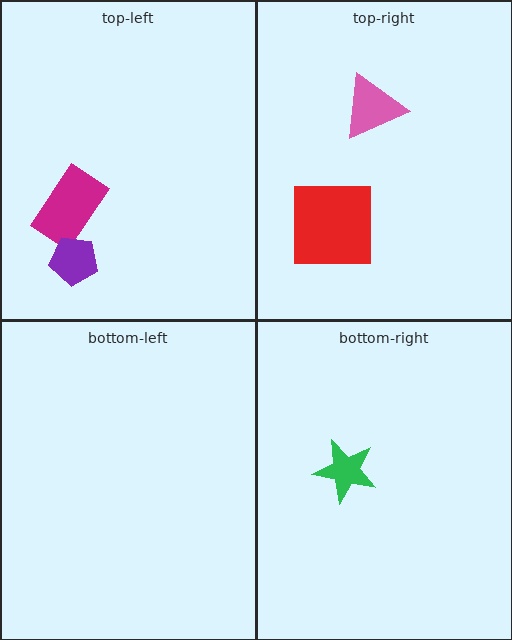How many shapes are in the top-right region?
2.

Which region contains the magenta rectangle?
The top-left region.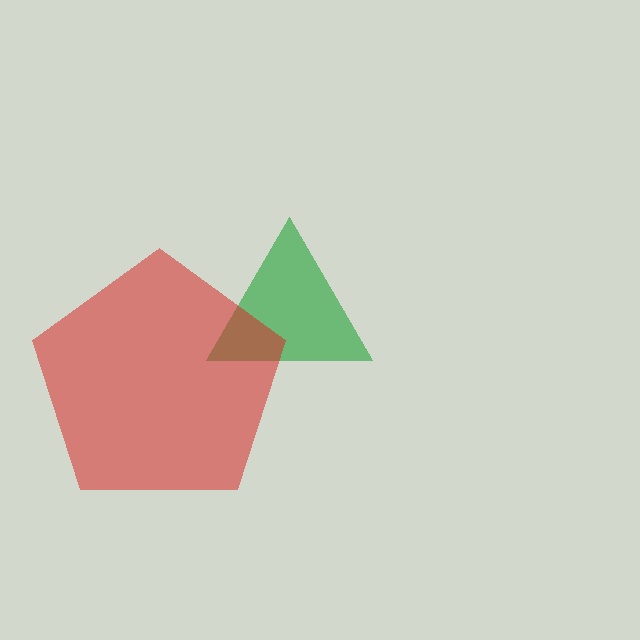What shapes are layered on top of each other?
The layered shapes are: a green triangle, a red pentagon.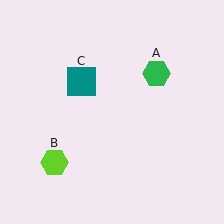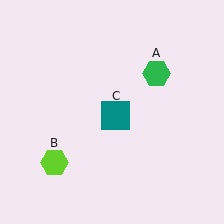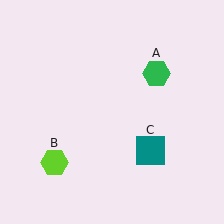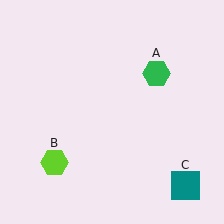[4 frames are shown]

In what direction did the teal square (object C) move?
The teal square (object C) moved down and to the right.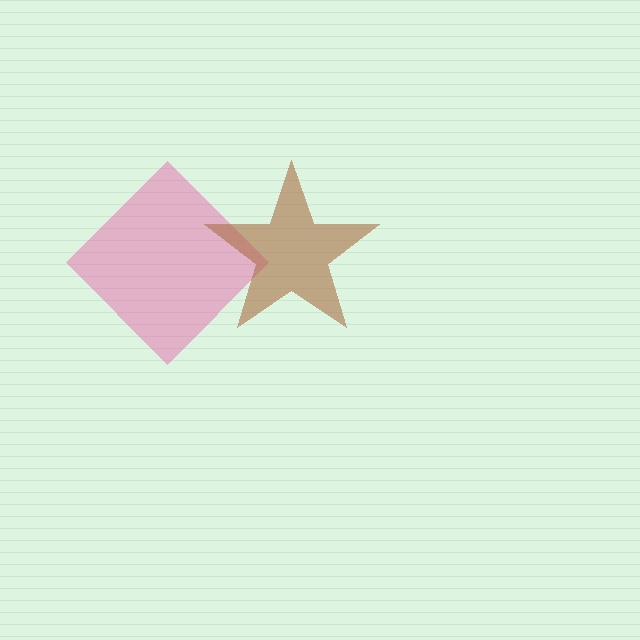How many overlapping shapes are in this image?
There are 2 overlapping shapes in the image.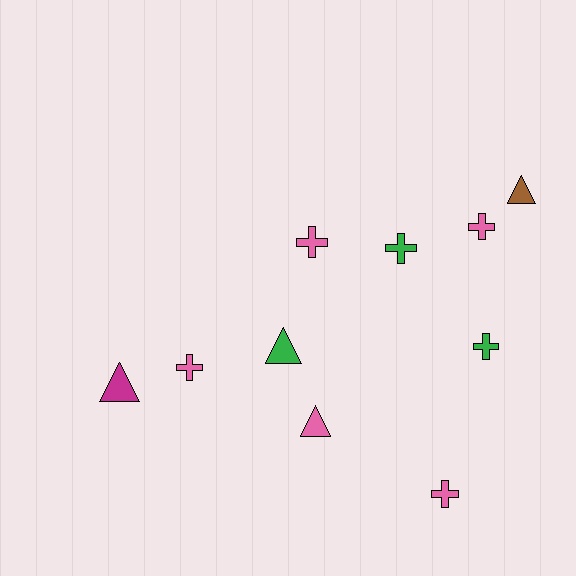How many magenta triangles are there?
There is 1 magenta triangle.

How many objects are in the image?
There are 10 objects.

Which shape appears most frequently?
Cross, with 6 objects.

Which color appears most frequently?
Pink, with 5 objects.